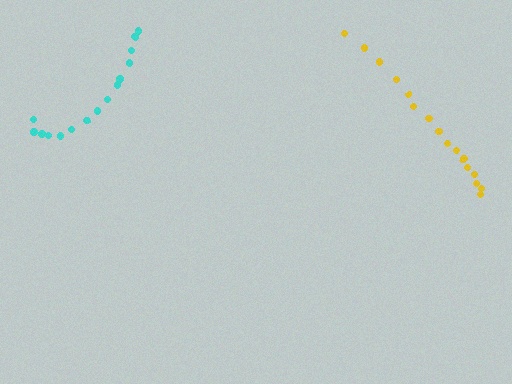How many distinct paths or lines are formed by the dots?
There are 2 distinct paths.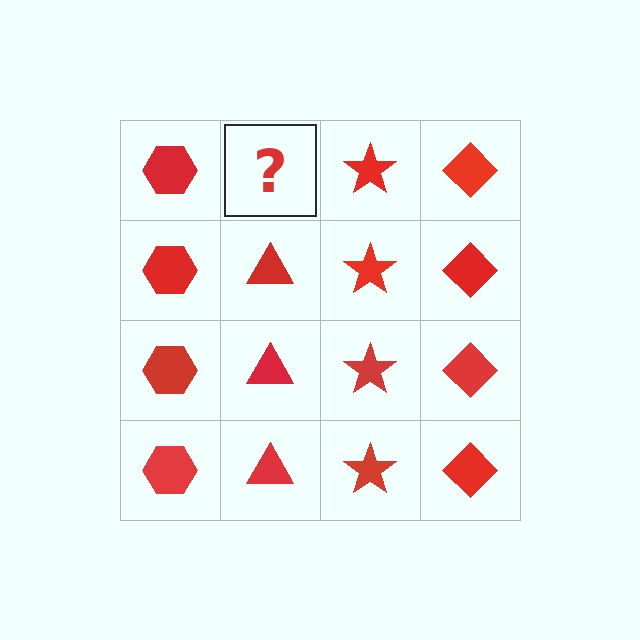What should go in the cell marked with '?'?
The missing cell should contain a red triangle.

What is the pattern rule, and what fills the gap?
The rule is that each column has a consistent shape. The gap should be filled with a red triangle.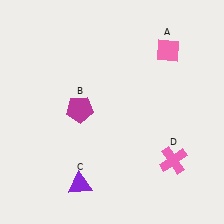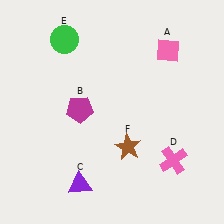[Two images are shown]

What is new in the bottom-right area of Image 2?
A brown star (F) was added in the bottom-right area of Image 2.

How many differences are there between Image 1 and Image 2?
There are 2 differences between the two images.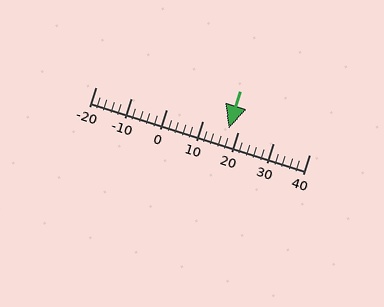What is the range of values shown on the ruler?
The ruler shows values from -20 to 40.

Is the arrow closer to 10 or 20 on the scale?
The arrow is closer to 20.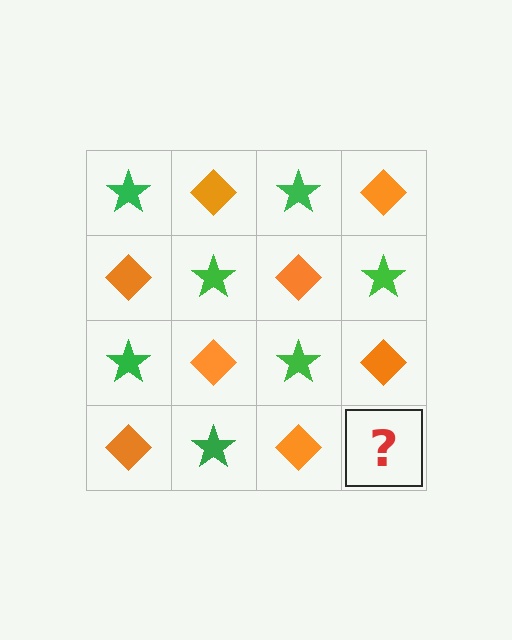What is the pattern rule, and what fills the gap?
The rule is that it alternates green star and orange diamond in a checkerboard pattern. The gap should be filled with a green star.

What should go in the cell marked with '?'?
The missing cell should contain a green star.